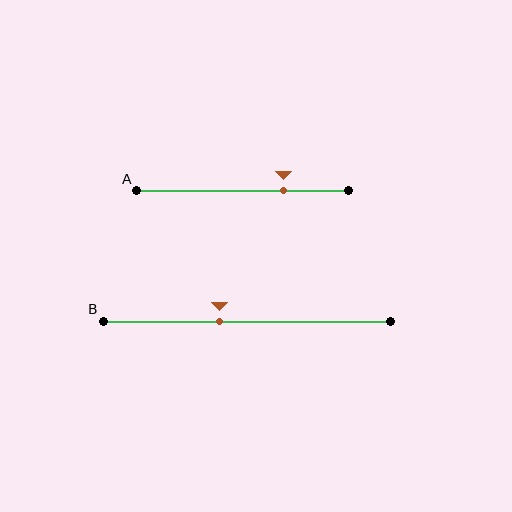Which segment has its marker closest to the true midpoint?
Segment B has its marker closest to the true midpoint.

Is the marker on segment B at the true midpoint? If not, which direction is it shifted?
No, the marker on segment B is shifted to the left by about 10% of the segment length.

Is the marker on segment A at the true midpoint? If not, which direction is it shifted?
No, the marker on segment A is shifted to the right by about 19% of the segment length.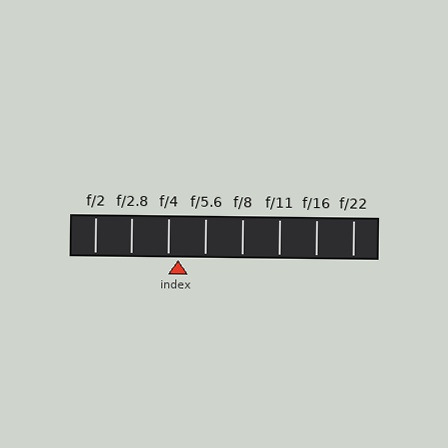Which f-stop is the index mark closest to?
The index mark is closest to f/4.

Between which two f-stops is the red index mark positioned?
The index mark is between f/4 and f/5.6.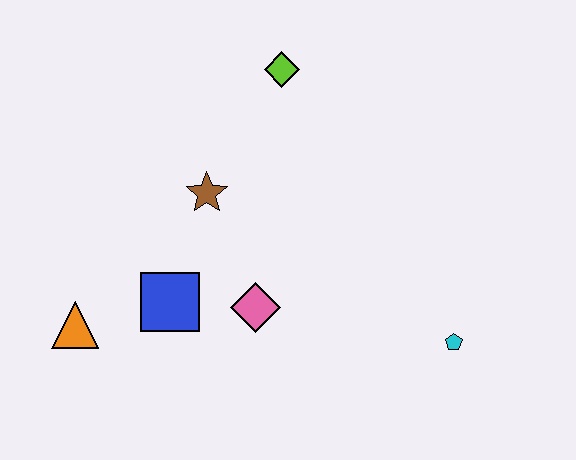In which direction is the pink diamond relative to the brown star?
The pink diamond is below the brown star.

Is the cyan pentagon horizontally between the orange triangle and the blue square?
No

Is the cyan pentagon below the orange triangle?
Yes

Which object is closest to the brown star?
The blue square is closest to the brown star.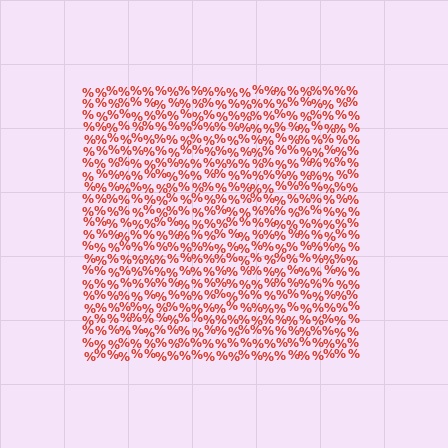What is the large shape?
The large shape is a square.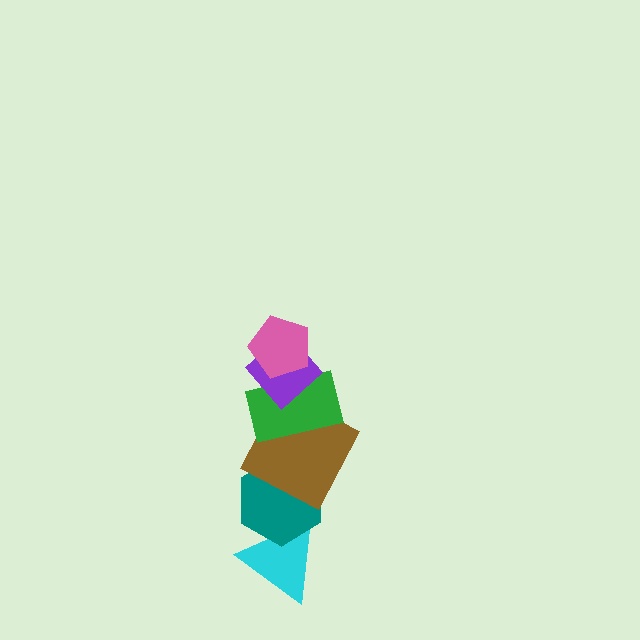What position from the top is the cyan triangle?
The cyan triangle is 6th from the top.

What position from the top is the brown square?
The brown square is 4th from the top.